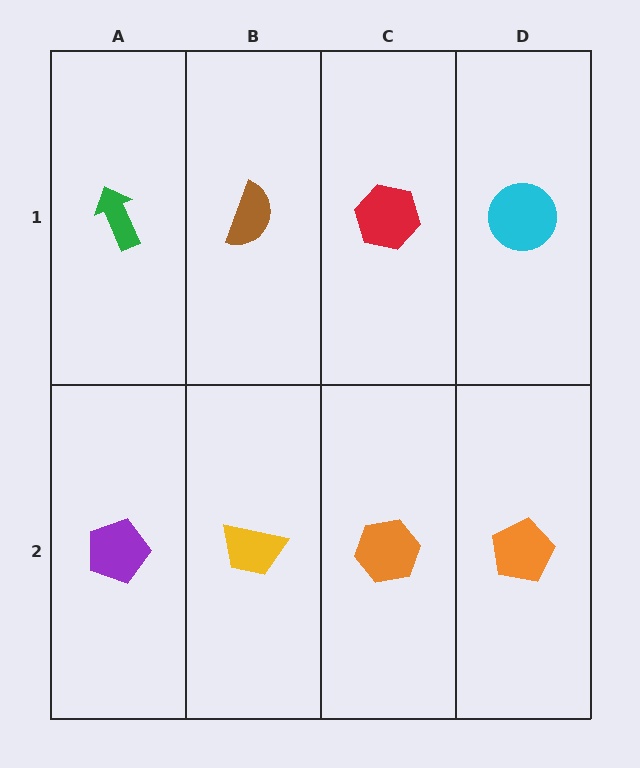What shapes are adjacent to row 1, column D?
An orange pentagon (row 2, column D), a red hexagon (row 1, column C).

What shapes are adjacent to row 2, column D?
A cyan circle (row 1, column D), an orange hexagon (row 2, column C).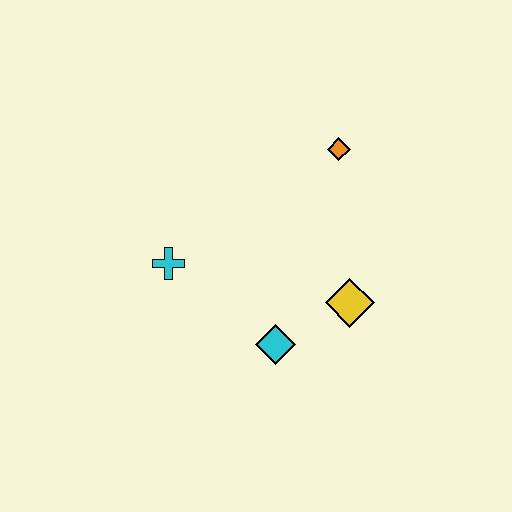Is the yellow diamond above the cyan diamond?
Yes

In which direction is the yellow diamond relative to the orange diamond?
The yellow diamond is below the orange diamond.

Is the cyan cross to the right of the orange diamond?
No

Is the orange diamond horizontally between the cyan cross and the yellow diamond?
Yes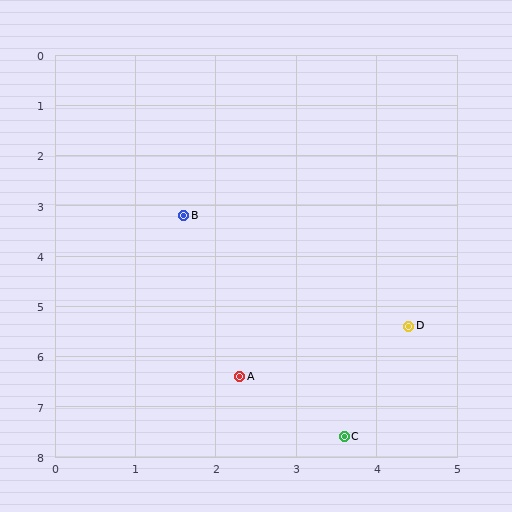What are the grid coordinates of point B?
Point B is at approximately (1.6, 3.2).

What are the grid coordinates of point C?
Point C is at approximately (3.6, 7.6).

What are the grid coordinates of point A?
Point A is at approximately (2.3, 6.4).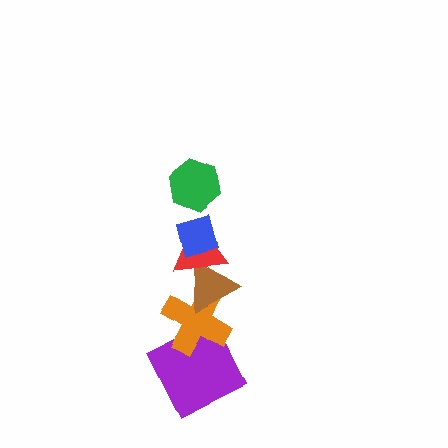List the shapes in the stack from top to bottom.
From top to bottom: the green hexagon, the blue square, the red triangle, the brown triangle, the orange cross, the purple square.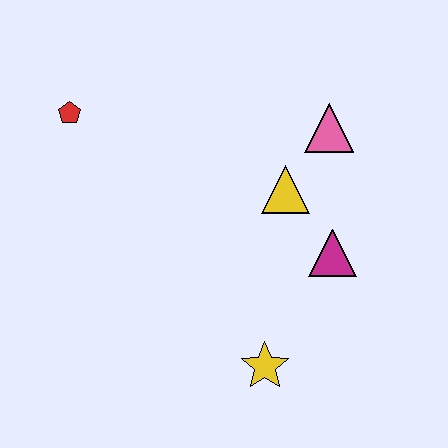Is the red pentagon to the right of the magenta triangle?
No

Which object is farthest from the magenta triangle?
The red pentagon is farthest from the magenta triangle.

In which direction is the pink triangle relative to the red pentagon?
The pink triangle is to the right of the red pentagon.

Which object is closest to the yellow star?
The magenta triangle is closest to the yellow star.